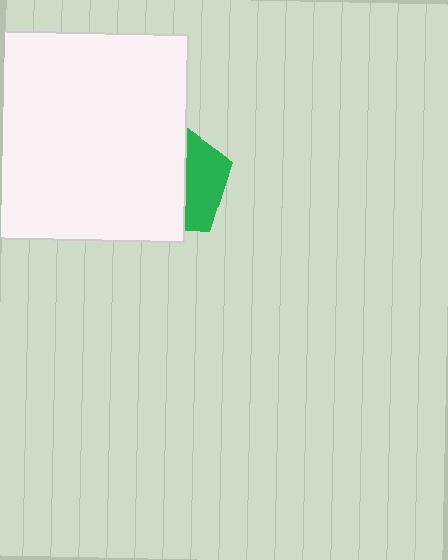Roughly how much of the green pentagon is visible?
A small part of it is visible (roughly 36%).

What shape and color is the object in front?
The object in front is a white square.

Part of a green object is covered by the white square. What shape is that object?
It is a pentagon.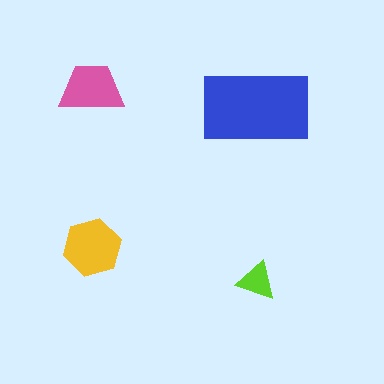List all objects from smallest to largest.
The lime triangle, the pink trapezoid, the yellow hexagon, the blue rectangle.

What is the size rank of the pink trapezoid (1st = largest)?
3rd.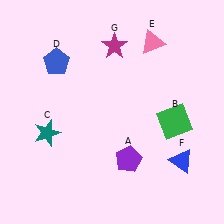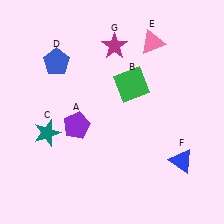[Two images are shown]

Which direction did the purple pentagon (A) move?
The purple pentagon (A) moved left.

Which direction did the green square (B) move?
The green square (B) moved left.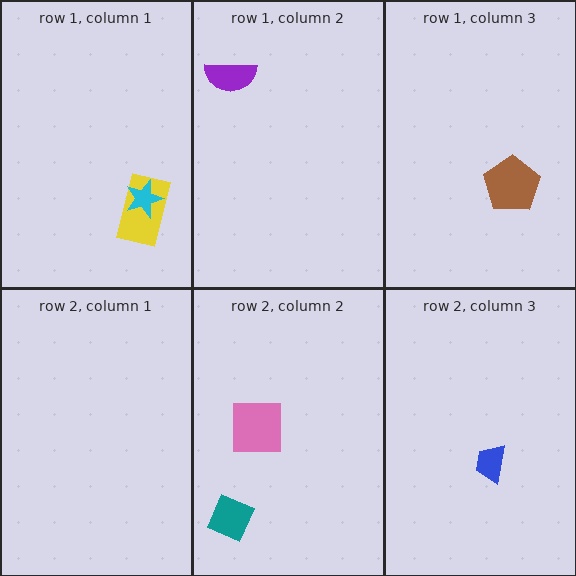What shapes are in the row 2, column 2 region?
The pink square, the teal diamond.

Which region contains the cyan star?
The row 1, column 1 region.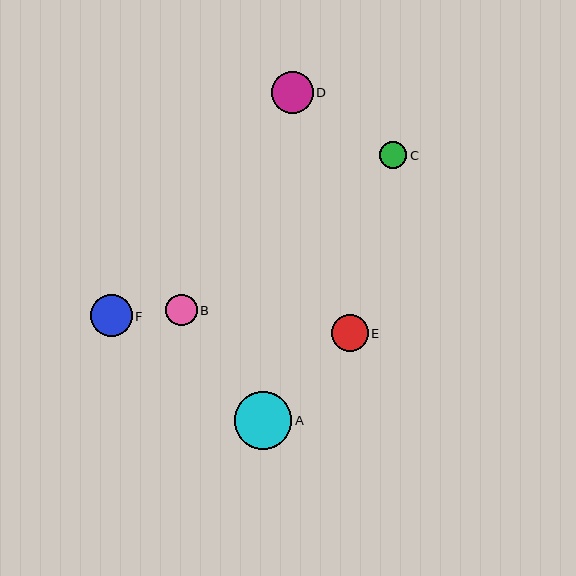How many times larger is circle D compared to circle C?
Circle D is approximately 1.5 times the size of circle C.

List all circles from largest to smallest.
From largest to smallest: A, F, D, E, B, C.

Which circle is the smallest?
Circle C is the smallest with a size of approximately 27 pixels.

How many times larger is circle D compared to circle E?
Circle D is approximately 1.1 times the size of circle E.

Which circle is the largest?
Circle A is the largest with a size of approximately 57 pixels.